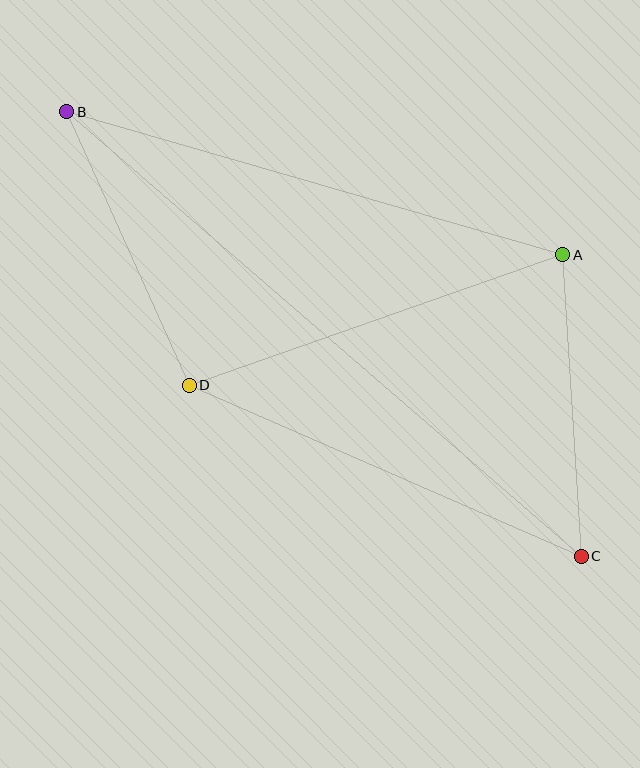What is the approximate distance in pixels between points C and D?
The distance between C and D is approximately 428 pixels.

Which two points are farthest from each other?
Points B and C are farthest from each other.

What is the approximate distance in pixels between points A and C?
The distance between A and C is approximately 302 pixels.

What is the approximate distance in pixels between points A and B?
The distance between A and B is approximately 516 pixels.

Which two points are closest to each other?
Points B and D are closest to each other.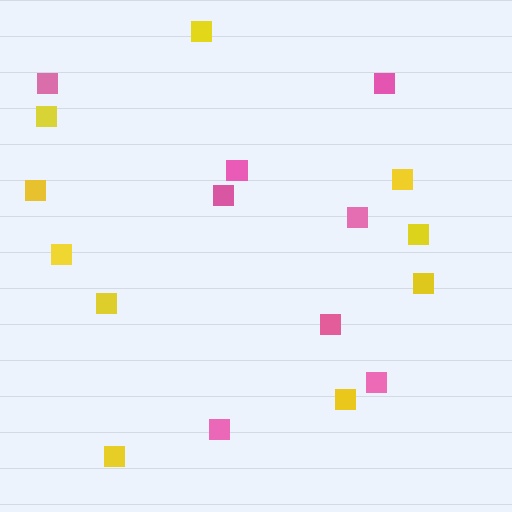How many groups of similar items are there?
There are 2 groups: one group of yellow squares (10) and one group of pink squares (8).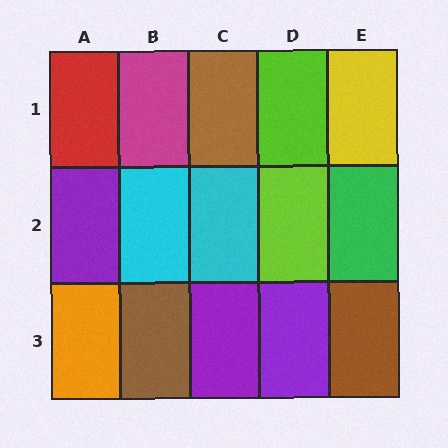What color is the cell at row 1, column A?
Red.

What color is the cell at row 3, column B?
Brown.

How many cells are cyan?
2 cells are cyan.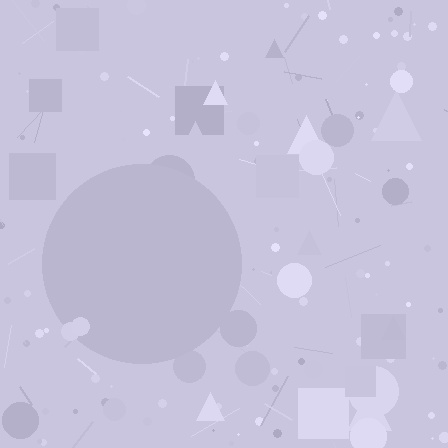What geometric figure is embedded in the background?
A circle is embedded in the background.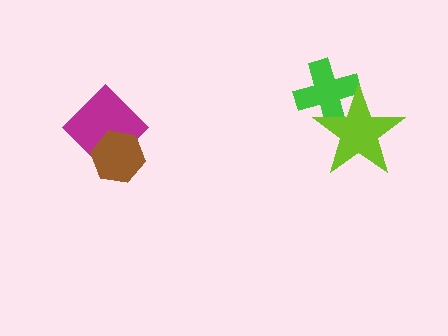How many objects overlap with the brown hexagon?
1 object overlaps with the brown hexagon.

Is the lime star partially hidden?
No, no other shape covers it.